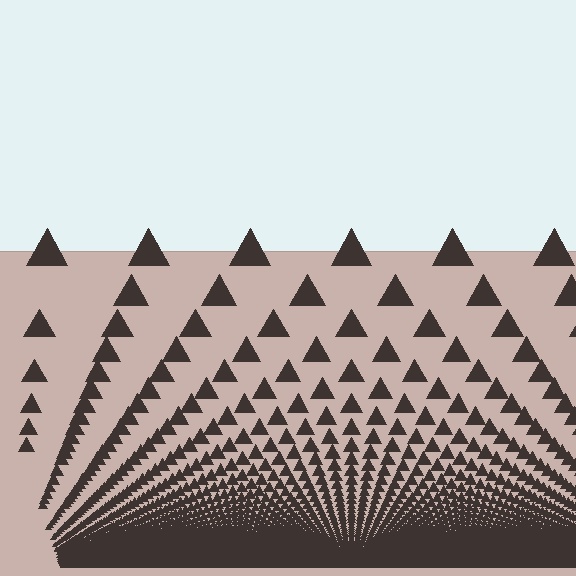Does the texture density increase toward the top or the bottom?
Density increases toward the bottom.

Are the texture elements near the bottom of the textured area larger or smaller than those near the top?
Smaller. The gradient is inverted — elements near the bottom are smaller and denser.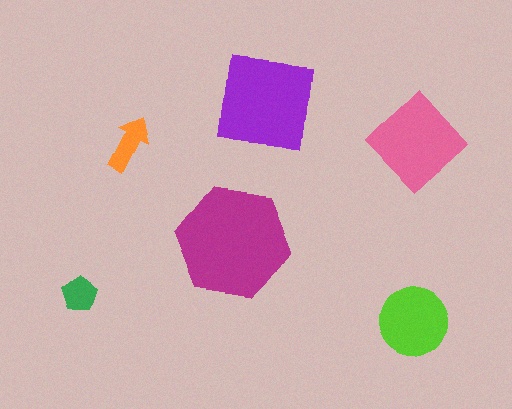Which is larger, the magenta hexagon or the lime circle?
The magenta hexagon.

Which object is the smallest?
The green pentagon.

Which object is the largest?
The magenta hexagon.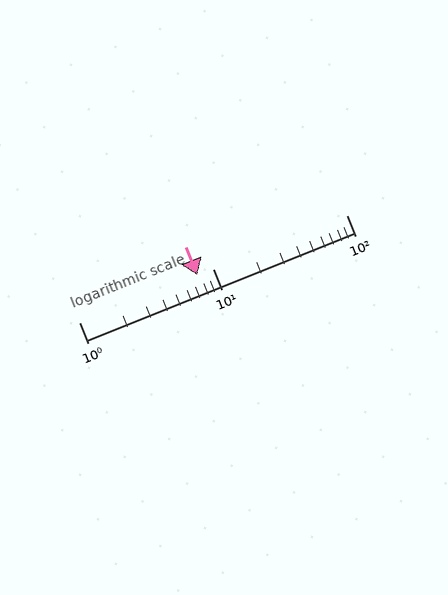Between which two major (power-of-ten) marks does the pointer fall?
The pointer is between 1 and 10.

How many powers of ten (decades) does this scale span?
The scale spans 2 decades, from 1 to 100.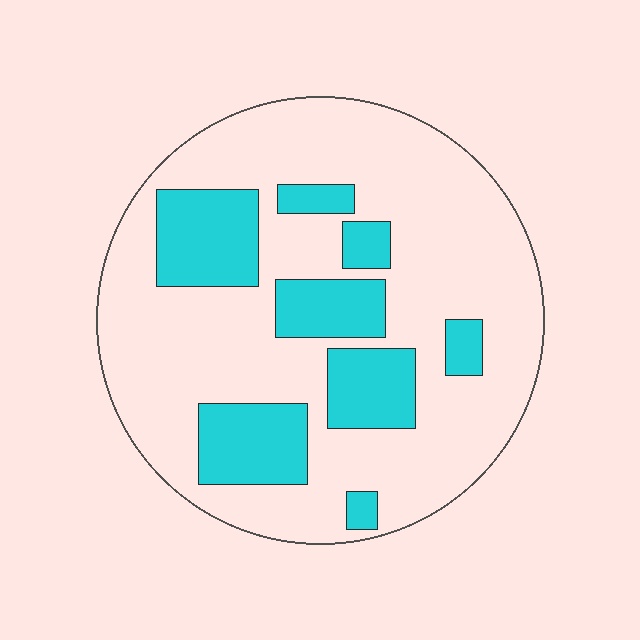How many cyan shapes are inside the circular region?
8.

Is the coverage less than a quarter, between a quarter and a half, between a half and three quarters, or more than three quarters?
Between a quarter and a half.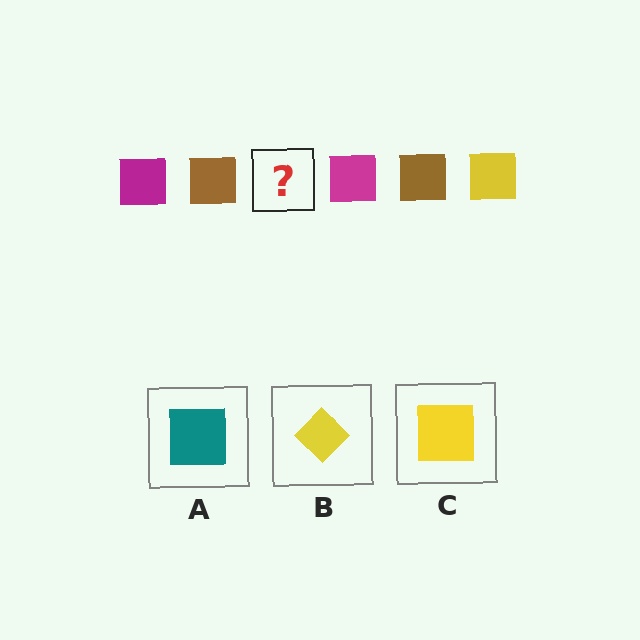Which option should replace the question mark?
Option C.